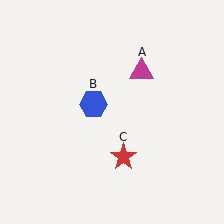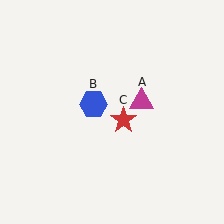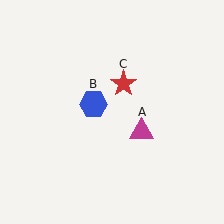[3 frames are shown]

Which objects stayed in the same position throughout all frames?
Blue hexagon (object B) remained stationary.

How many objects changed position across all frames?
2 objects changed position: magenta triangle (object A), red star (object C).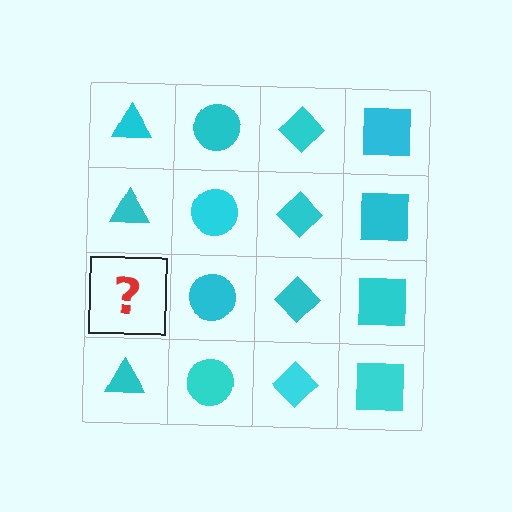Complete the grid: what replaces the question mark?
The question mark should be replaced with a cyan triangle.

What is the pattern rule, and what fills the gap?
The rule is that each column has a consistent shape. The gap should be filled with a cyan triangle.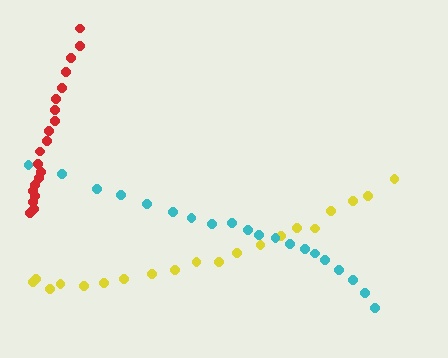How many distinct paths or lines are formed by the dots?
There are 3 distinct paths.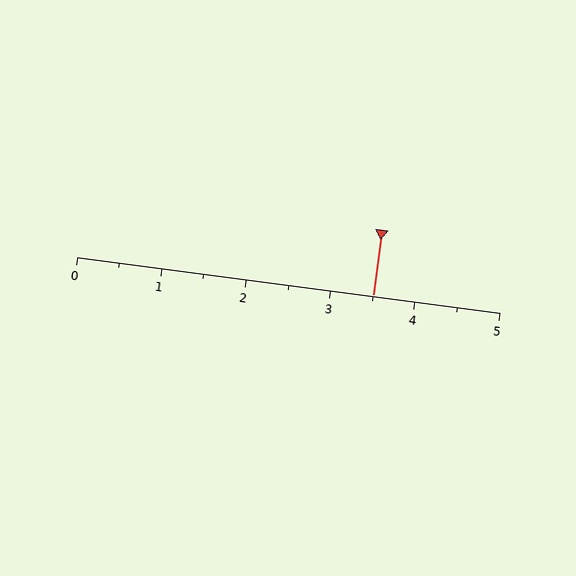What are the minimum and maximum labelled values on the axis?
The axis runs from 0 to 5.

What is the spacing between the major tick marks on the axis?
The major ticks are spaced 1 apart.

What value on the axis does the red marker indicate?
The marker indicates approximately 3.5.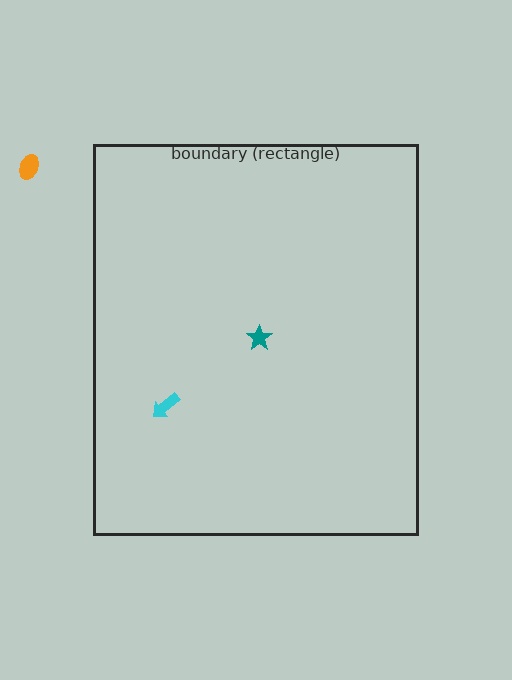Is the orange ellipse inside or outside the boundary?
Outside.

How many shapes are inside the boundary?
2 inside, 1 outside.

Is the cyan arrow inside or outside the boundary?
Inside.